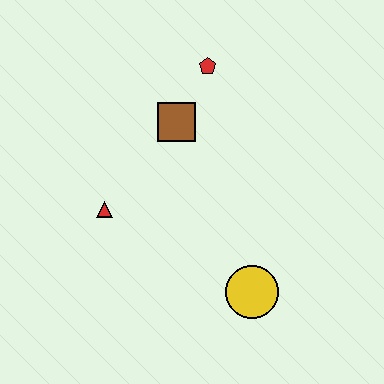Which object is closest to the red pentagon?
The brown square is closest to the red pentagon.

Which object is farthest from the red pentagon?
The yellow circle is farthest from the red pentagon.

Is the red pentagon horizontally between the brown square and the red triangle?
No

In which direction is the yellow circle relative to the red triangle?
The yellow circle is to the right of the red triangle.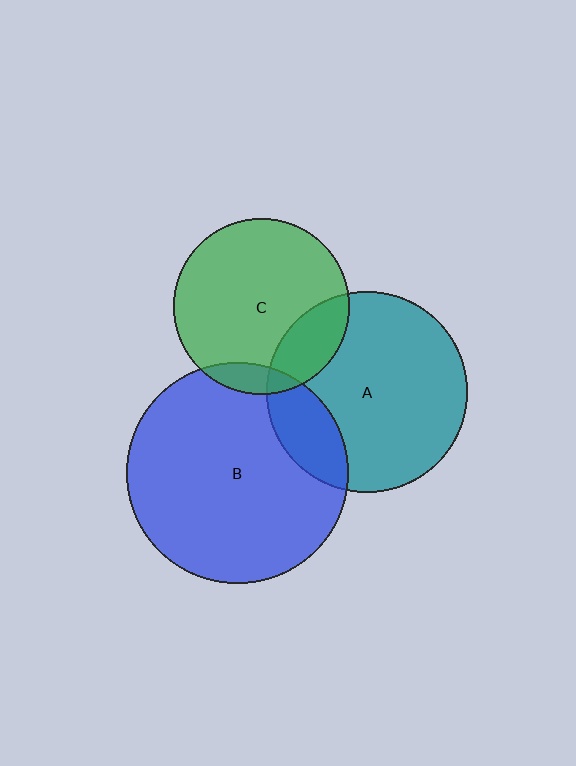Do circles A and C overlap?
Yes.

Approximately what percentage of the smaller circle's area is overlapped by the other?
Approximately 20%.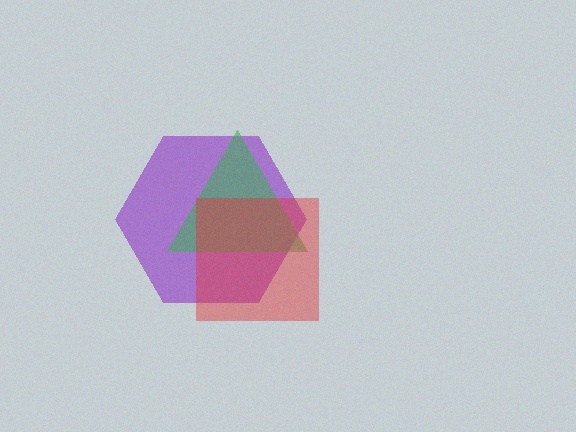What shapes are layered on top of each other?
The layered shapes are: a purple hexagon, a green triangle, a red square.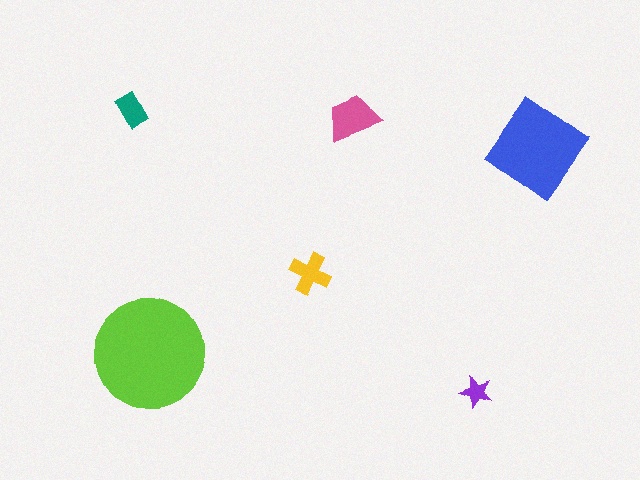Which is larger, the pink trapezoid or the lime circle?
The lime circle.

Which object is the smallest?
The purple star.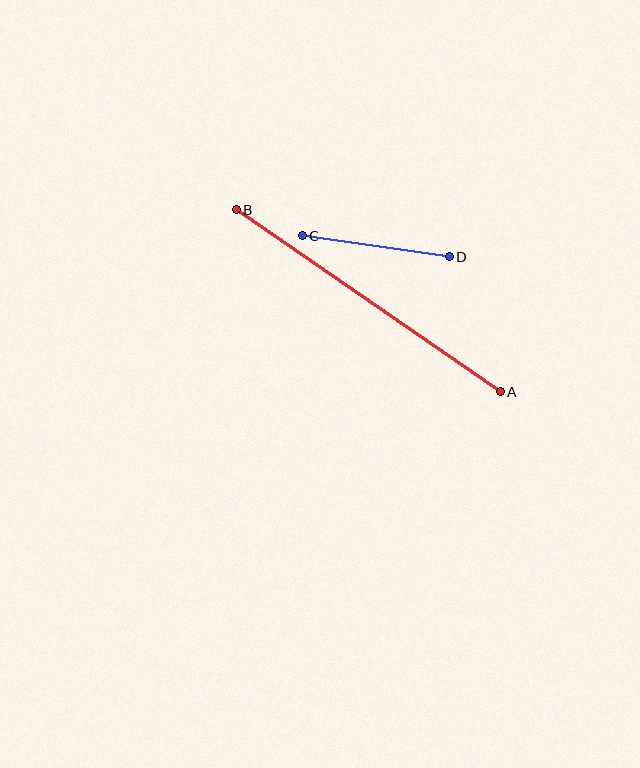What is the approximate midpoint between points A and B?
The midpoint is at approximately (368, 301) pixels.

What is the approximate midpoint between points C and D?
The midpoint is at approximately (376, 246) pixels.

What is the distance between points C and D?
The distance is approximately 149 pixels.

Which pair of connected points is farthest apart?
Points A and B are farthest apart.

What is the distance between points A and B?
The distance is approximately 321 pixels.